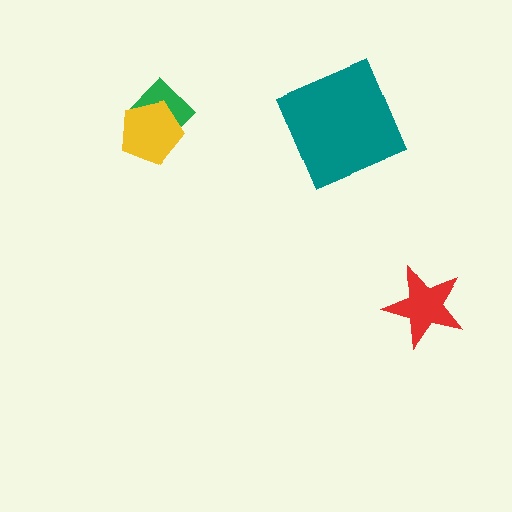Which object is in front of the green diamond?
The yellow pentagon is in front of the green diamond.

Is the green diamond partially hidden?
Yes, it is partially covered by another shape.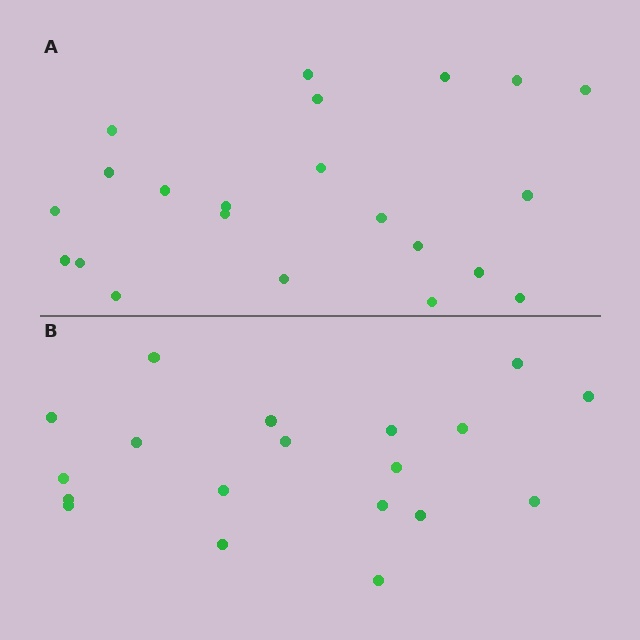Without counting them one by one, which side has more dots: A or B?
Region A (the top region) has more dots.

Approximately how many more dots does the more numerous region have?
Region A has just a few more — roughly 2 or 3 more dots than region B.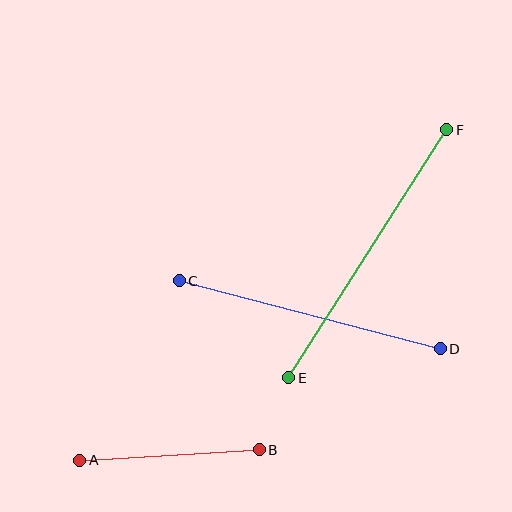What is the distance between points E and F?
The distance is approximately 294 pixels.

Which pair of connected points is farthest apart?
Points E and F are farthest apart.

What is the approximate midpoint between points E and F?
The midpoint is at approximately (368, 254) pixels.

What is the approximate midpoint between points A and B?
The midpoint is at approximately (170, 455) pixels.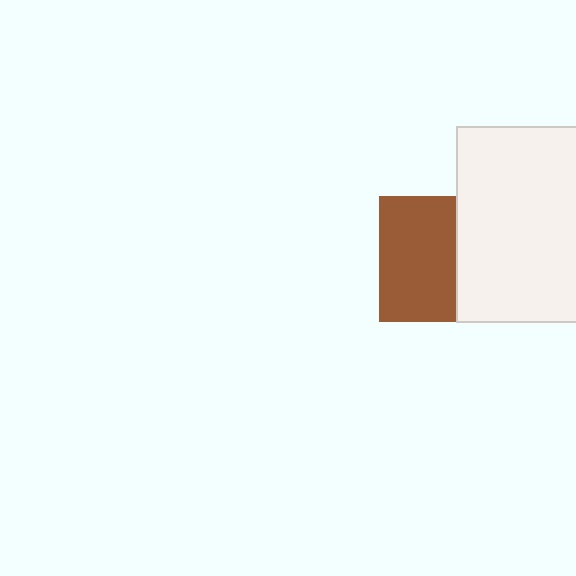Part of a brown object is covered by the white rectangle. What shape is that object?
It is a square.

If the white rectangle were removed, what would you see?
You would see the complete brown square.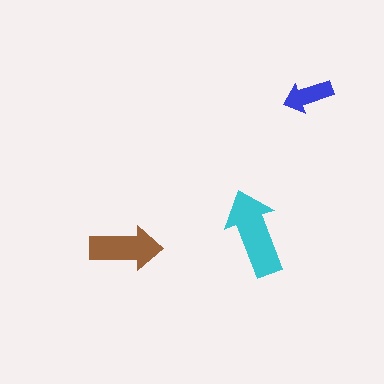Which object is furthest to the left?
The brown arrow is leftmost.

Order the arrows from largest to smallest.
the cyan one, the brown one, the blue one.